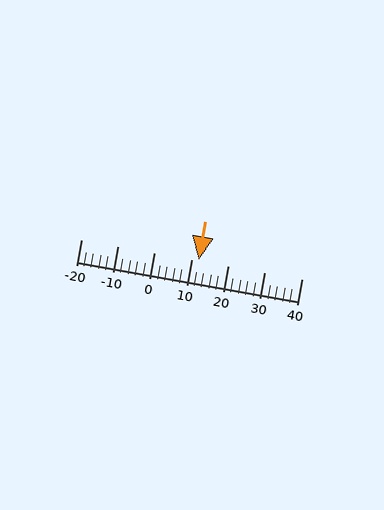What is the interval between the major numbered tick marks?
The major tick marks are spaced 10 units apart.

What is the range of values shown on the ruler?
The ruler shows values from -20 to 40.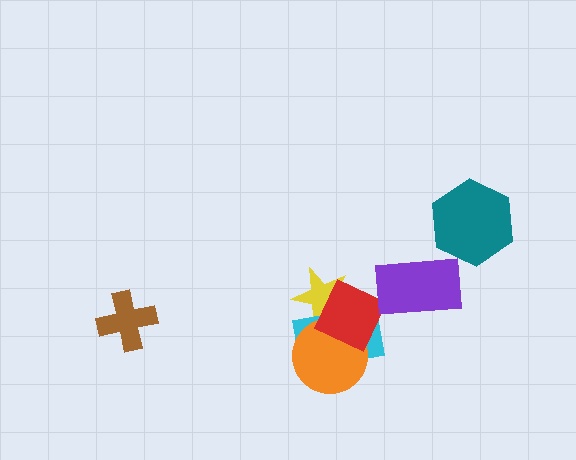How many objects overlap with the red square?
3 objects overlap with the red square.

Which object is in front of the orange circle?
The red square is in front of the orange circle.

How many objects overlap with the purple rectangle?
0 objects overlap with the purple rectangle.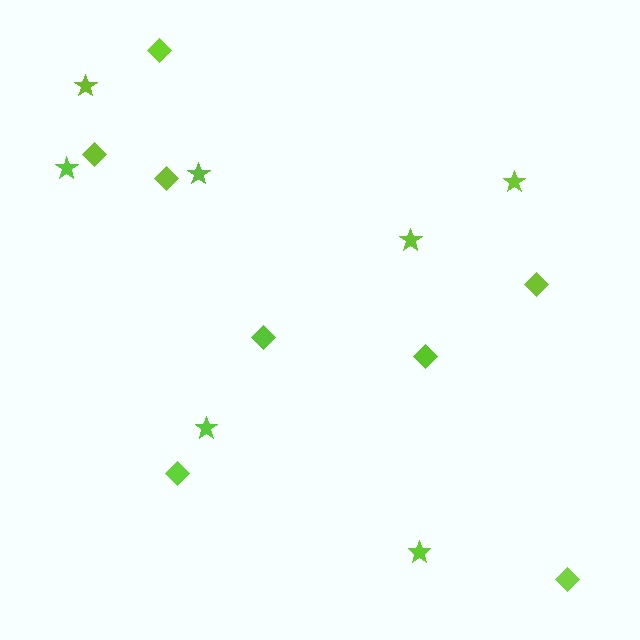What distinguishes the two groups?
There are 2 groups: one group of diamonds (8) and one group of stars (7).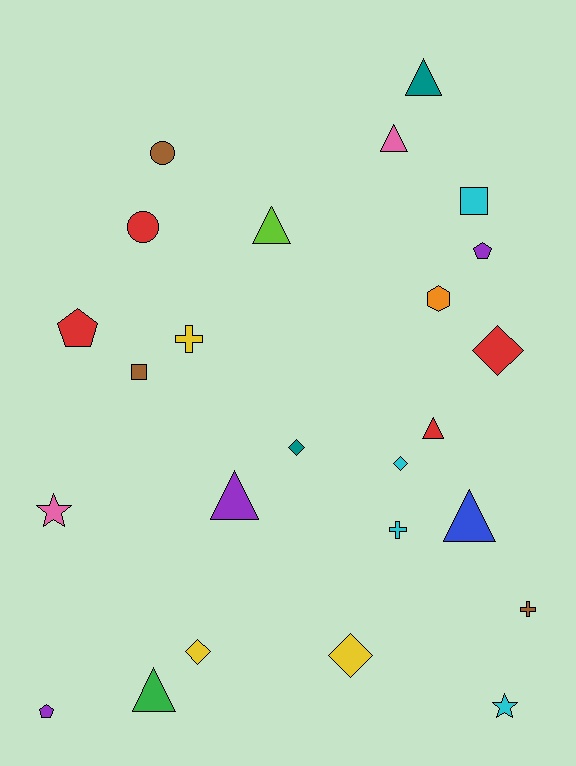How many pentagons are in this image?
There are 3 pentagons.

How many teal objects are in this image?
There are 2 teal objects.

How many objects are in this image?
There are 25 objects.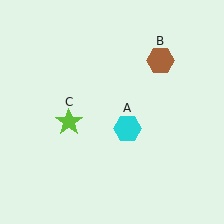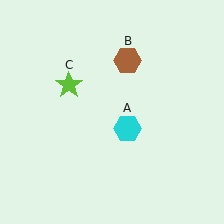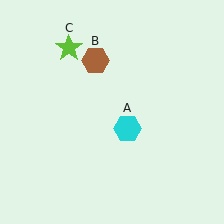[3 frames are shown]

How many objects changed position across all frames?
2 objects changed position: brown hexagon (object B), lime star (object C).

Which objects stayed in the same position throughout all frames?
Cyan hexagon (object A) remained stationary.